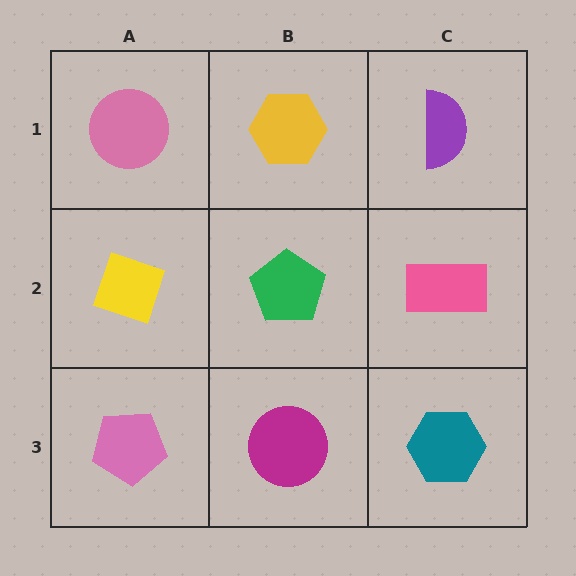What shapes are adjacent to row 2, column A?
A pink circle (row 1, column A), a pink pentagon (row 3, column A), a green pentagon (row 2, column B).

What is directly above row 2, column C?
A purple semicircle.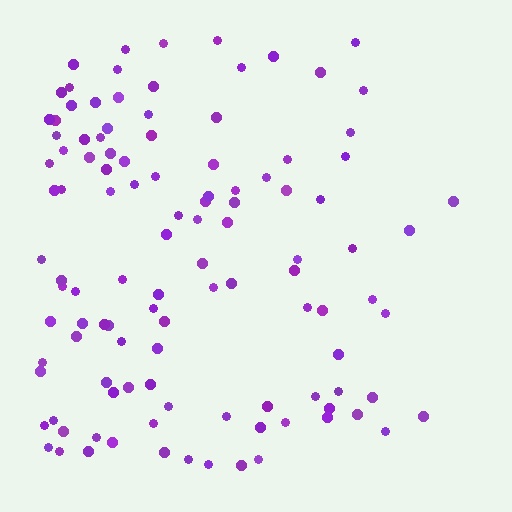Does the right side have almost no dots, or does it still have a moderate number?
Still a moderate number, just noticeably fewer than the left.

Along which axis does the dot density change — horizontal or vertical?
Horizontal.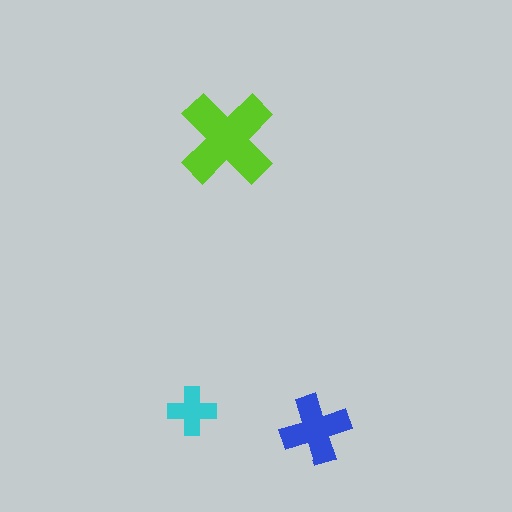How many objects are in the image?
There are 3 objects in the image.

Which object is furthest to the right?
The blue cross is rightmost.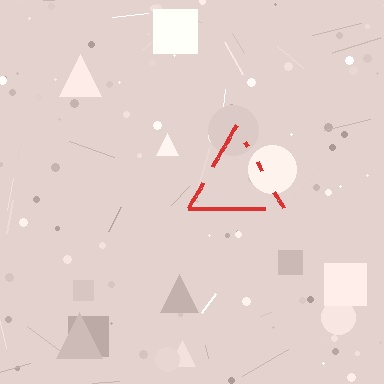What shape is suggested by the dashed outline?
The dashed outline suggests a triangle.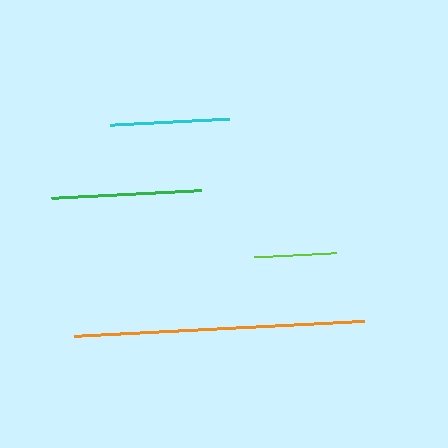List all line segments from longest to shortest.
From longest to shortest: orange, green, cyan, lime.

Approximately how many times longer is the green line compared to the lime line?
The green line is approximately 1.8 times the length of the lime line.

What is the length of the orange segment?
The orange segment is approximately 291 pixels long.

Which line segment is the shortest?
The lime line is the shortest at approximately 82 pixels.